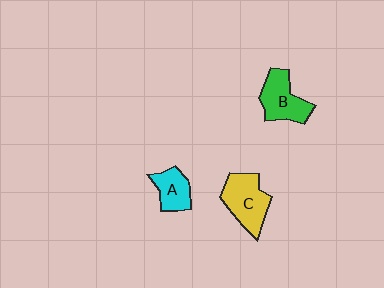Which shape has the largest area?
Shape C (yellow).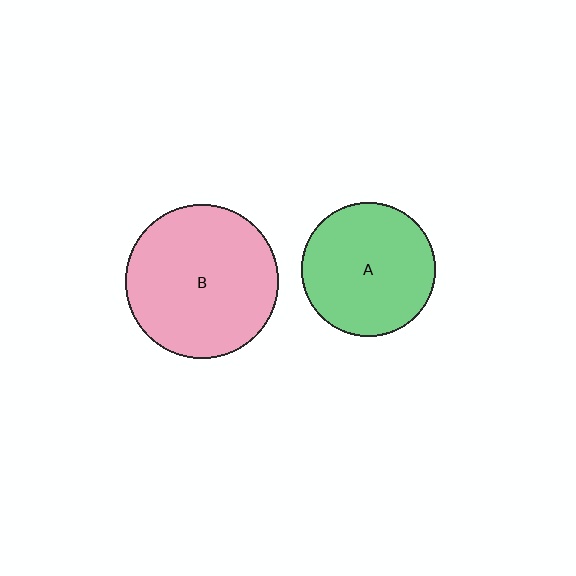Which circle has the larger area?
Circle B (pink).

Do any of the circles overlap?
No, none of the circles overlap.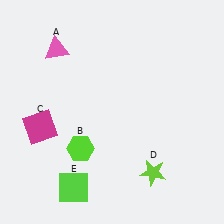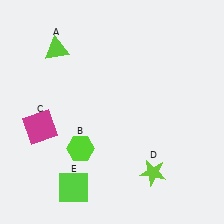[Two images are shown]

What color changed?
The triangle (A) changed from pink in Image 1 to lime in Image 2.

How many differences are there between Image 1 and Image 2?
There is 1 difference between the two images.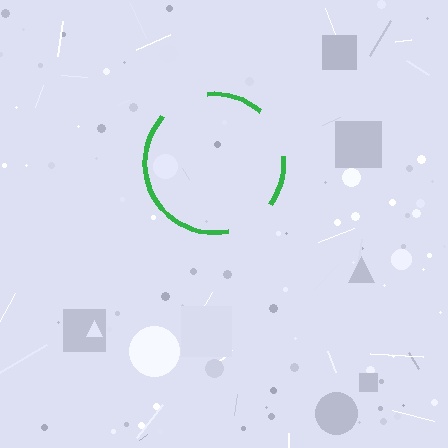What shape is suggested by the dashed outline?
The dashed outline suggests a circle.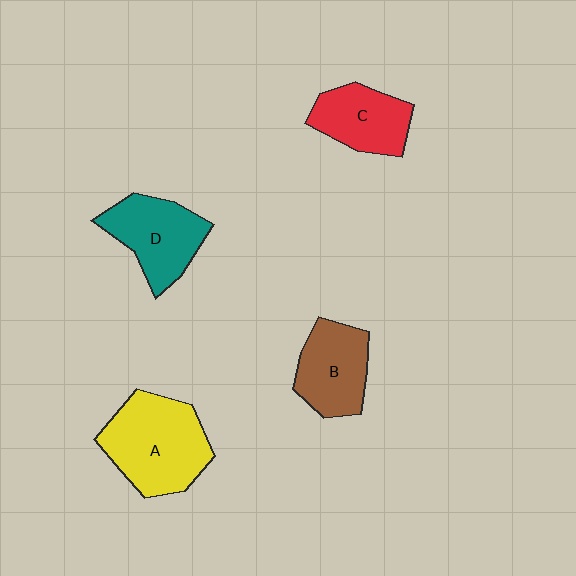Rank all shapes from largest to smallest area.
From largest to smallest: A (yellow), D (teal), B (brown), C (red).